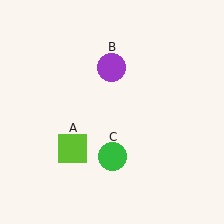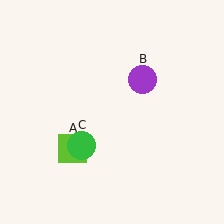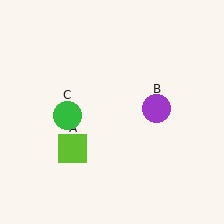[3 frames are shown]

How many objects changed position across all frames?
2 objects changed position: purple circle (object B), green circle (object C).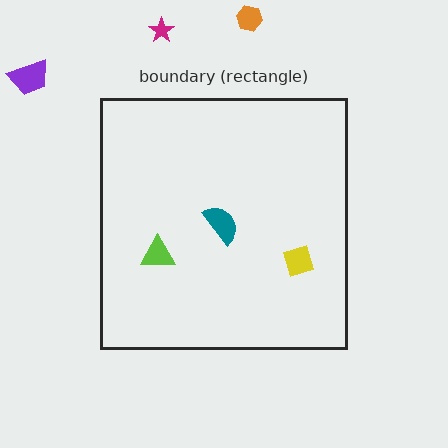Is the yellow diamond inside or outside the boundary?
Inside.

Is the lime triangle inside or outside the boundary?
Inside.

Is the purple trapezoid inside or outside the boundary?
Outside.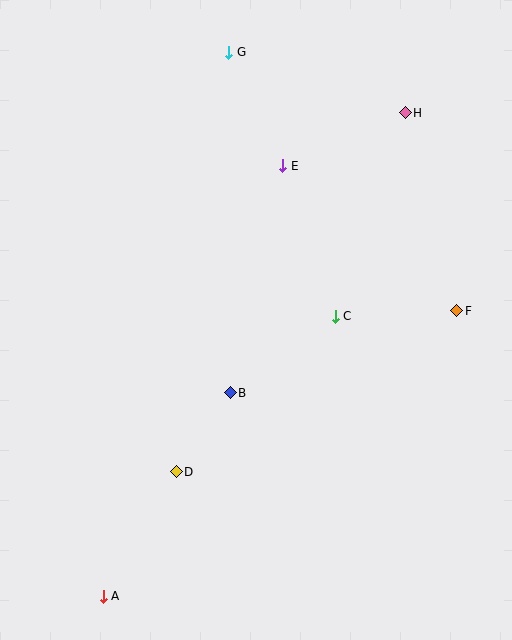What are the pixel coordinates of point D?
Point D is at (176, 472).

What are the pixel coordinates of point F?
Point F is at (457, 311).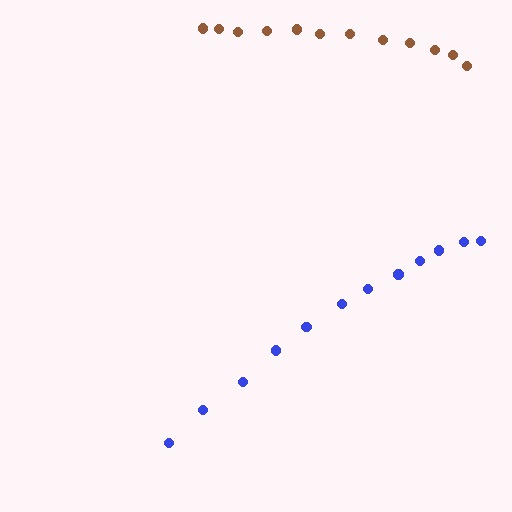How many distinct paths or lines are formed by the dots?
There are 2 distinct paths.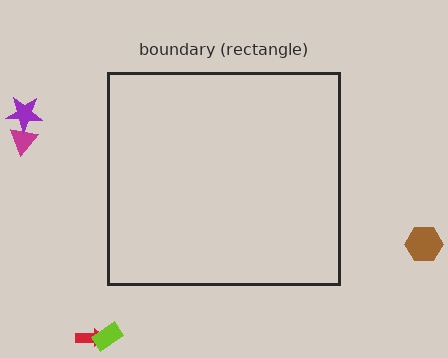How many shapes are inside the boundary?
0 inside, 5 outside.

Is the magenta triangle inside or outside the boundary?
Outside.